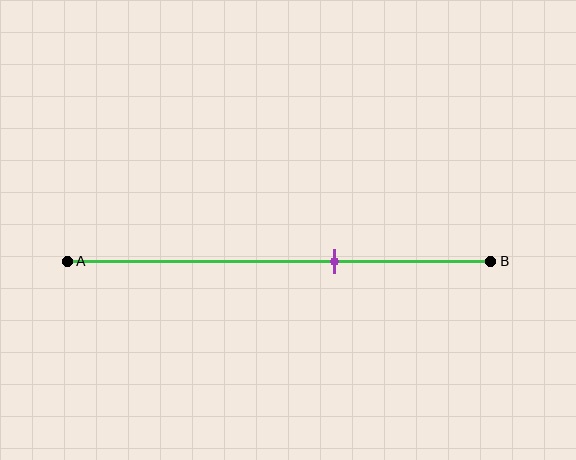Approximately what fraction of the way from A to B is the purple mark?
The purple mark is approximately 65% of the way from A to B.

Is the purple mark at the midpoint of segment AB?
No, the mark is at about 65% from A, not at the 50% midpoint.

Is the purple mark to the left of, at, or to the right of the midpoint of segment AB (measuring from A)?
The purple mark is to the right of the midpoint of segment AB.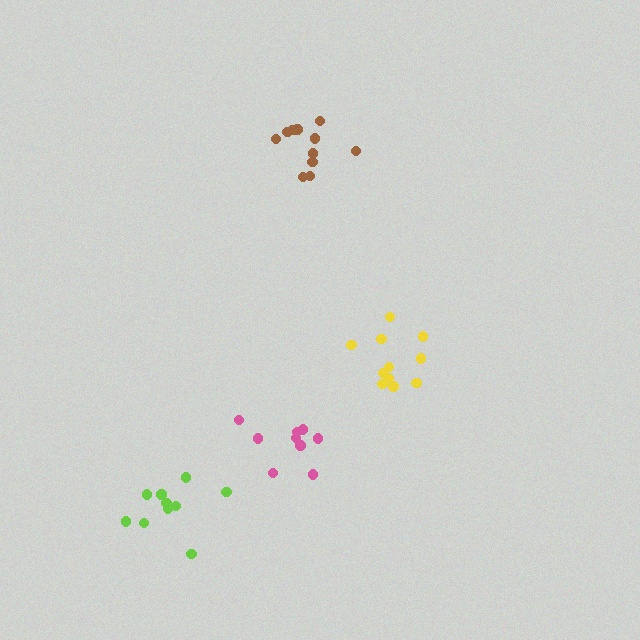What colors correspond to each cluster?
The clusters are colored: yellow, lime, pink, brown.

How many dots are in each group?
Group 1: 11 dots, Group 2: 10 dots, Group 3: 9 dots, Group 4: 11 dots (41 total).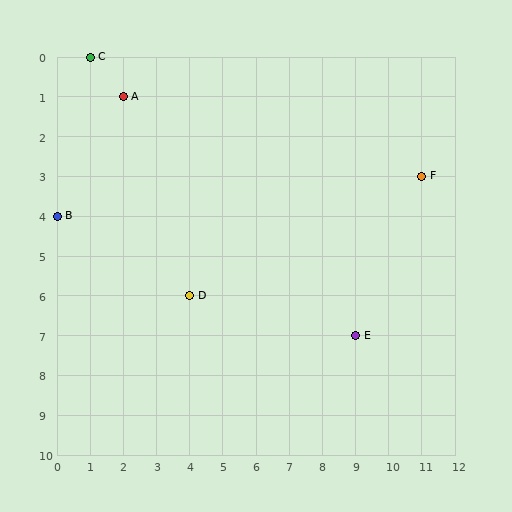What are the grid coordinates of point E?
Point E is at grid coordinates (9, 7).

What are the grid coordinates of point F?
Point F is at grid coordinates (11, 3).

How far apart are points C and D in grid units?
Points C and D are 3 columns and 6 rows apart (about 6.7 grid units diagonally).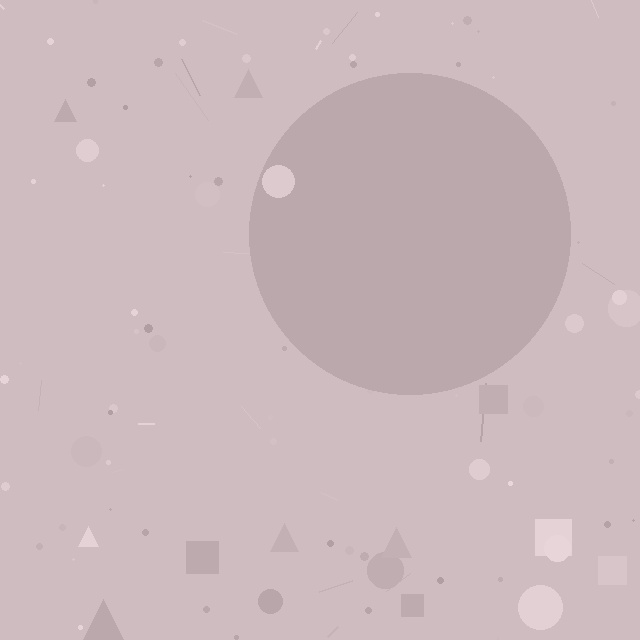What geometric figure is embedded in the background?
A circle is embedded in the background.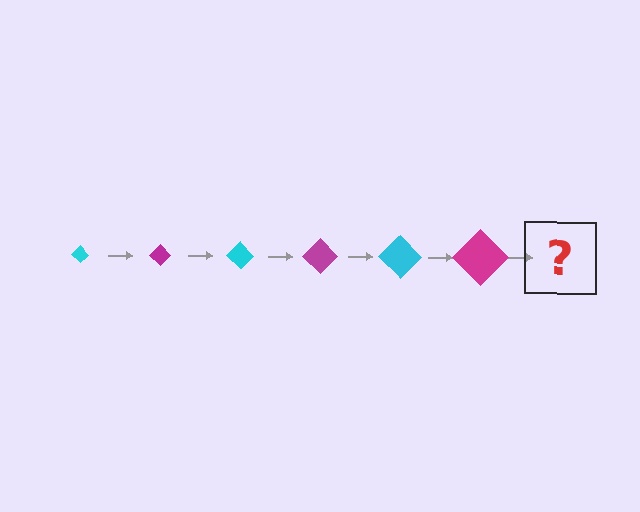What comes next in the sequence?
The next element should be a cyan diamond, larger than the previous one.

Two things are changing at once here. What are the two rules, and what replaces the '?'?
The two rules are that the diamond grows larger each step and the color cycles through cyan and magenta. The '?' should be a cyan diamond, larger than the previous one.